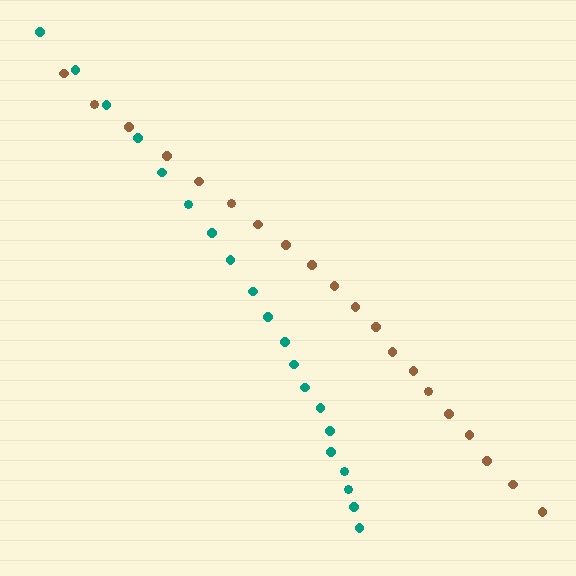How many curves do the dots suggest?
There are 2 distinct paths.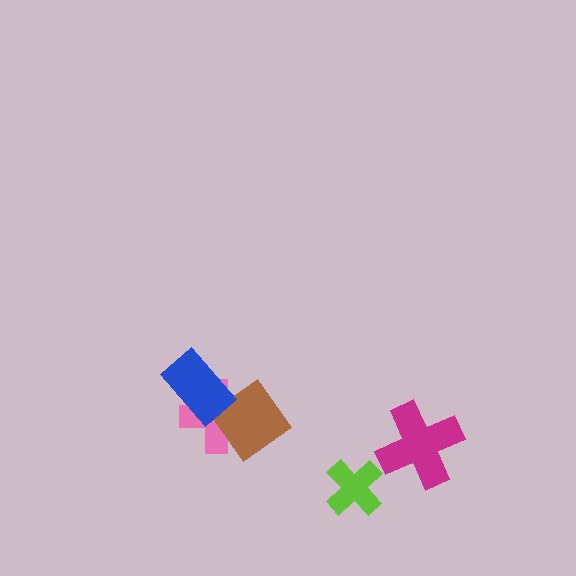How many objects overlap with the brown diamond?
1 object overlaps with the brown diamond.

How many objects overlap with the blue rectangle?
1 object overlaps with the blue rectangle.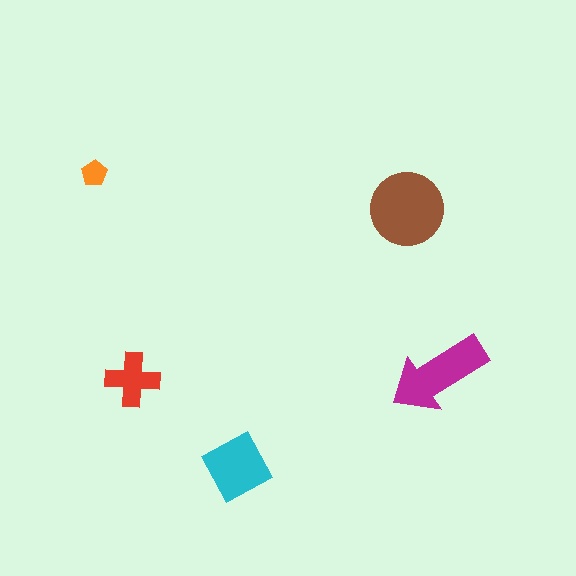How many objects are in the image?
There are 5 objects in the image.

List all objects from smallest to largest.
The orange pentagon, the red cross, the cyan square, the magenta arrow, the brown circle.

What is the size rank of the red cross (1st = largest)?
4th.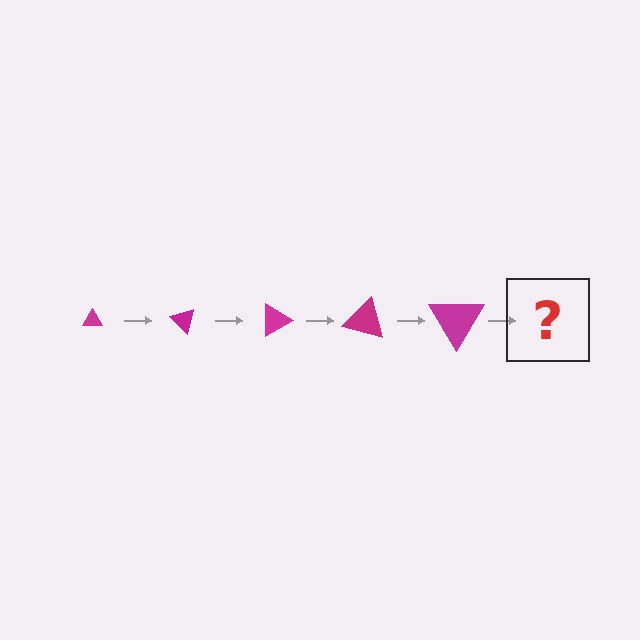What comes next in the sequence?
The next element should be a triangle, larger than the previous one and rotated 225 degrees from the start.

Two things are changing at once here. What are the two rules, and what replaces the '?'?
The two rules are that the triangle grows larger each step and it rotates 45 degrees each step. The '?' should be a triangle, larger than the previous one and rotated 225 degrees from the start.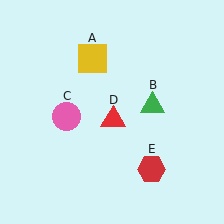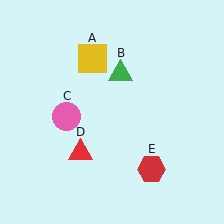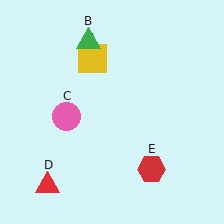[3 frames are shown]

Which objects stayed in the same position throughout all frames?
Yellow square (object A) and pink circle (object C) and red hexagon (object E) remained stationary.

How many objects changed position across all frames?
2 objects changed position: green triangle (object B), red triangle (object D).